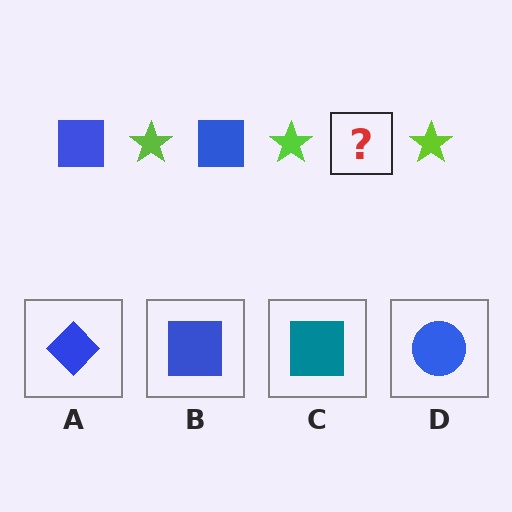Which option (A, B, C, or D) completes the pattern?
B.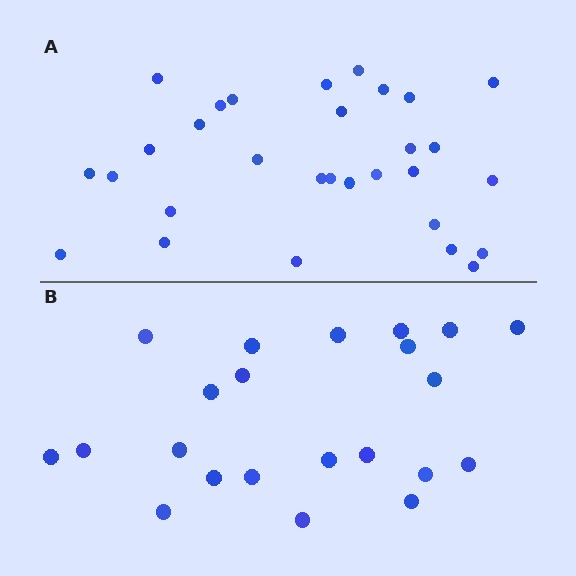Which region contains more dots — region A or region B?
Region A (the top region) has more dots.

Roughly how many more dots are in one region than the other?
Region A has roughly 8 or so more dots than region B.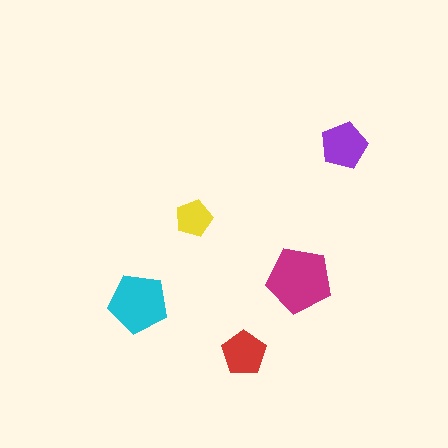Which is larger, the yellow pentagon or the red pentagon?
The red one.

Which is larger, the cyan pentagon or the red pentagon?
The cyan one.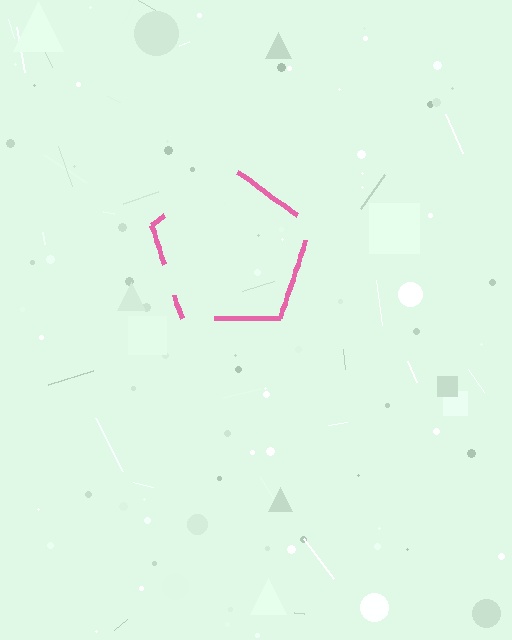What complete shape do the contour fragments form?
The contour fragments form a pentagon.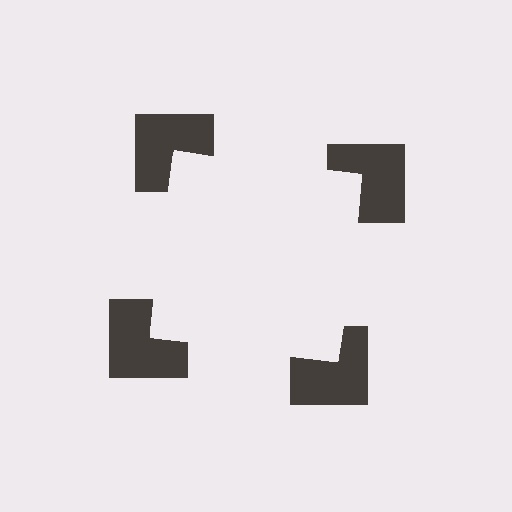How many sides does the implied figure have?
4 sides.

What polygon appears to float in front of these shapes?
An illusory square — its edges are inferred from the aligned wedge cuts in the notched squares, not physically drawn.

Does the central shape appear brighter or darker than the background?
It typically appears slightly brighter than the background, even though no actual brightness change is drawn.